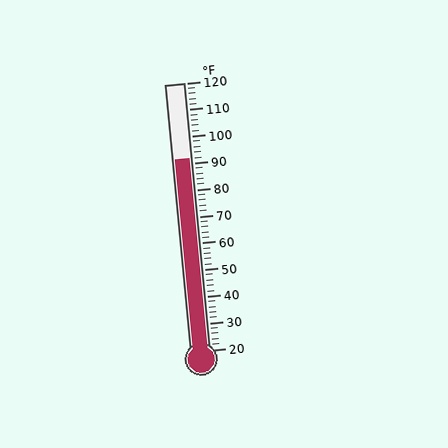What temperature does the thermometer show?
The thermometer shows approximately 92°F.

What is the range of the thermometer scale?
The thermometer scale ranges from 20°F to 120°F.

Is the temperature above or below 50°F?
The temperature is above 50°F.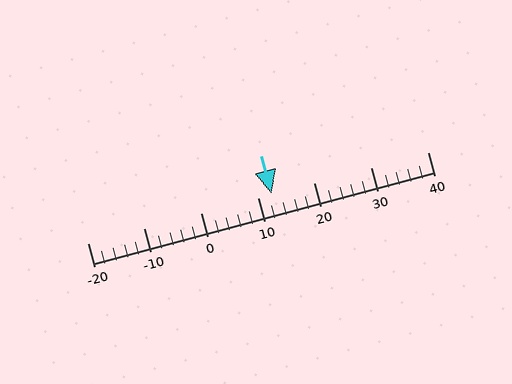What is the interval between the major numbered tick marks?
The major tick marks are spaced 10 units apart.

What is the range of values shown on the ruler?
The ruler shows values from -20 to 40.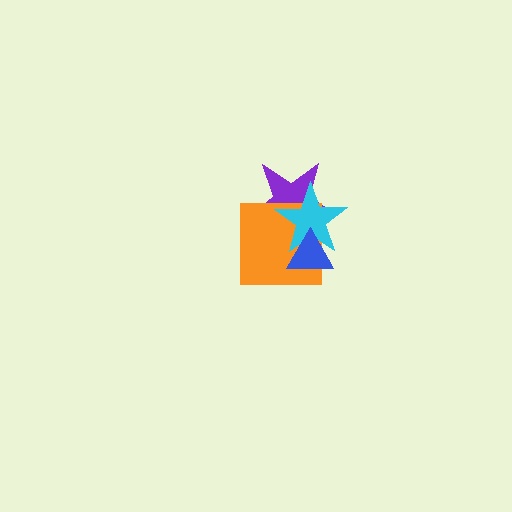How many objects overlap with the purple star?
3 objects overlap with the purple star.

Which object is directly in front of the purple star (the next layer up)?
The orange square is directly in front of the purple star.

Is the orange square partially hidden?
Yes, it is partially covered by another shape.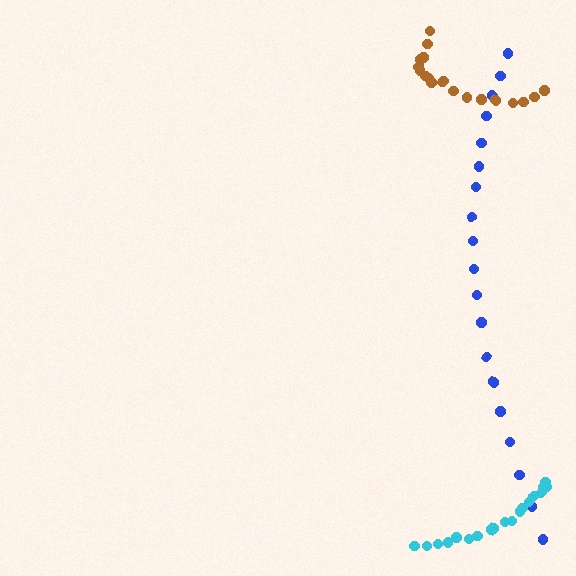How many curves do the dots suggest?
There are 3 distinct paths.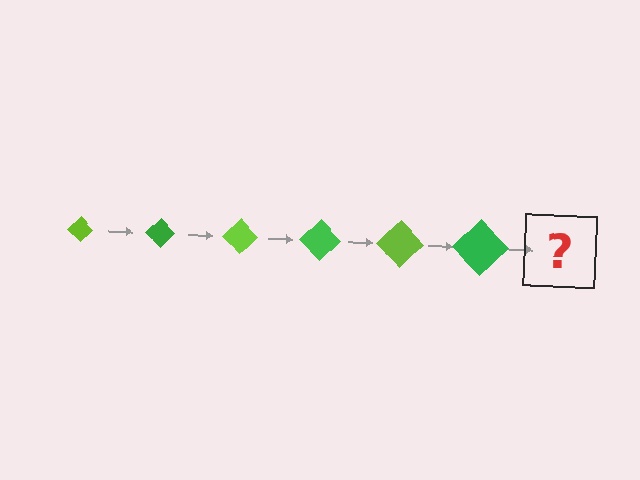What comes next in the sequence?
The next element should be a lime diamond, larger than the previous one.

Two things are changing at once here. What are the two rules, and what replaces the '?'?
The two rules are that the diamond grows larger each step and the color cycles through lime and green. The '?' should be a lime diamond, larger than the previous one.